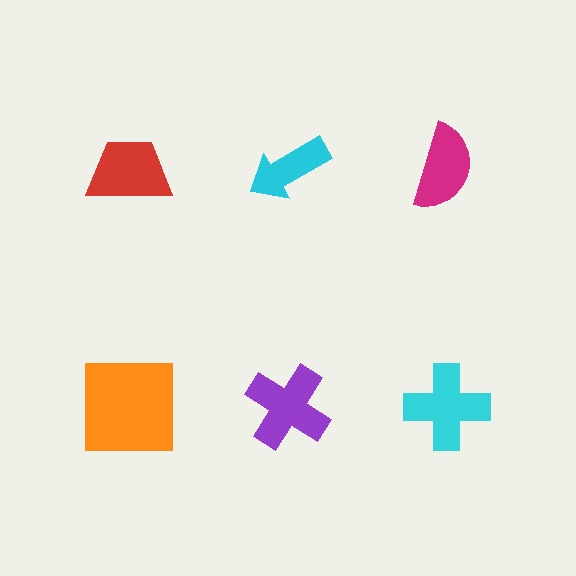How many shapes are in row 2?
3 shapes.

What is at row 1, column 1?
A red trapezoid.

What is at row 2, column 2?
A purple cross.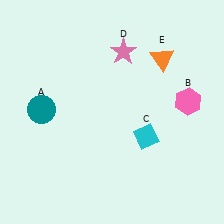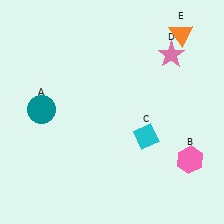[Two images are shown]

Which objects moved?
The objects that moved are: the pink hexagon (B), the pink star (D), the orange triangle (E).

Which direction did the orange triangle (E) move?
The orange triangle (E) moved up.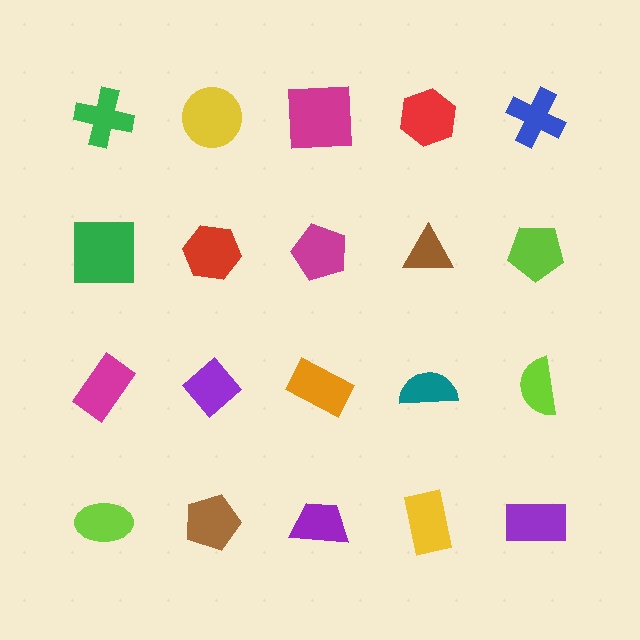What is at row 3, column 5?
A lime semicircle.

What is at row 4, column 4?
A yellow rectangle.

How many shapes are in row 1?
5 shapes.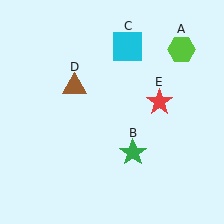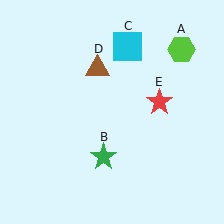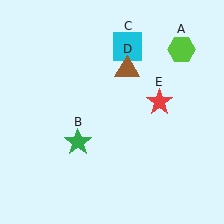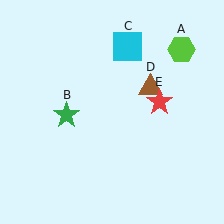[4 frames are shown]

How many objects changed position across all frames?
2 objects changed position: green star (object B), brown triangle (object D).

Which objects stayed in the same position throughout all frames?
Lime hexagon (object A) and cyan square (object C) and red star (object E) remained stationary.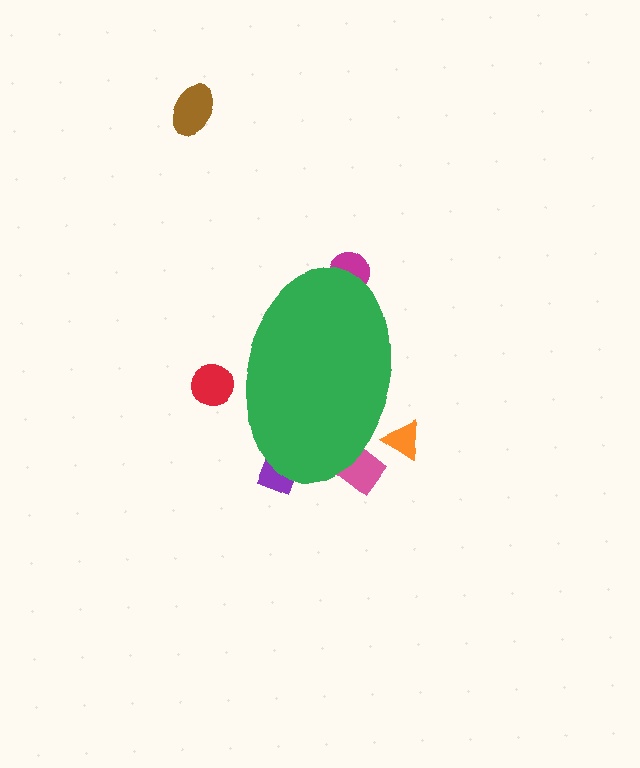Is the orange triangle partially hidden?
Yes, the orange triangle is partially hidden behind the green ellipse.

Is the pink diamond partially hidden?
Yes, the pink diamond is partially hidden behind the green ellipse.